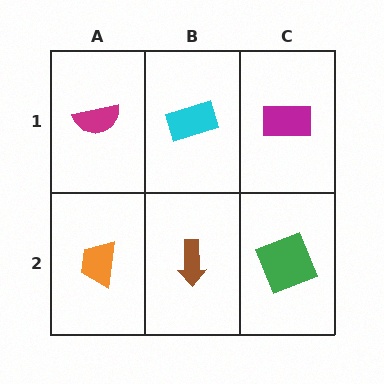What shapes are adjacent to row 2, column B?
A cyan rectangle (row 1, column B), an orange trapezoid (row 2, column A), a green square (row 2, column C).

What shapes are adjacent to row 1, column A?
An orange trapezoid (row 2, column A), a cyan rectangle (row 1, column B).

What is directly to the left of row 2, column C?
A brown arrow.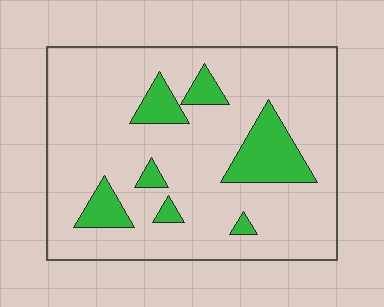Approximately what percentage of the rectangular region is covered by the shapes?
Approximately 15%.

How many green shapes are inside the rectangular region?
7.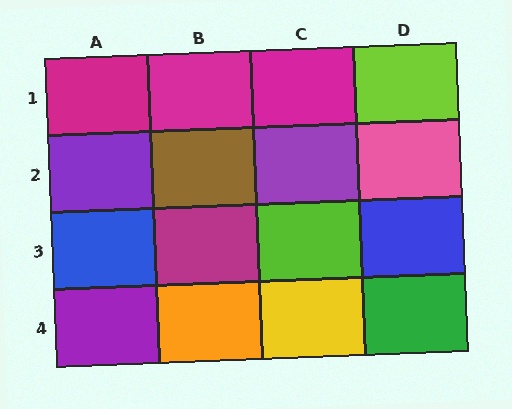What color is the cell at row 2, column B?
Brown.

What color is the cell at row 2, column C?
Purple.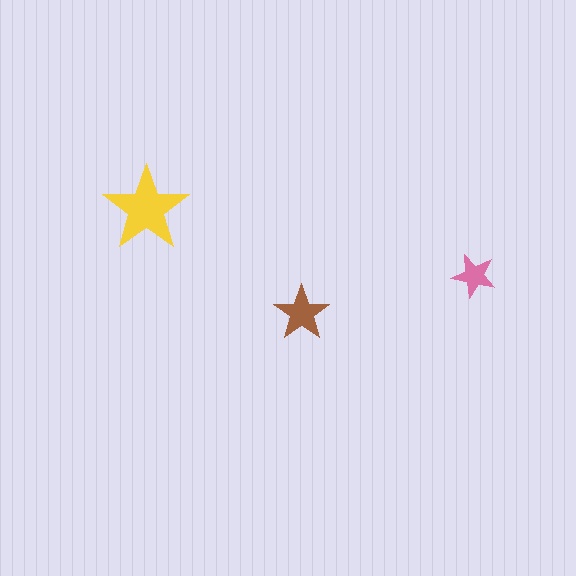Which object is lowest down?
The brown star is bottommost.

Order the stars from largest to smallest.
the yellow one, the brown one, the pink one.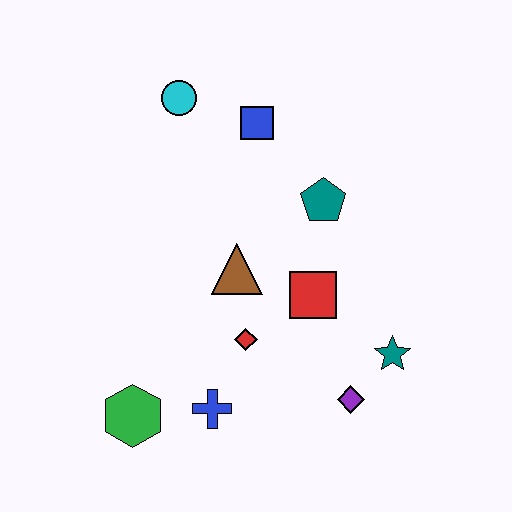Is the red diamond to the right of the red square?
No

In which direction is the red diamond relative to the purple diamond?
The red diamond is to the left of the purple diamond.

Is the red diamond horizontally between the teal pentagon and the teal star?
No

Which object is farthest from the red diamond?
The cyan circle is farthest from the red diamond.